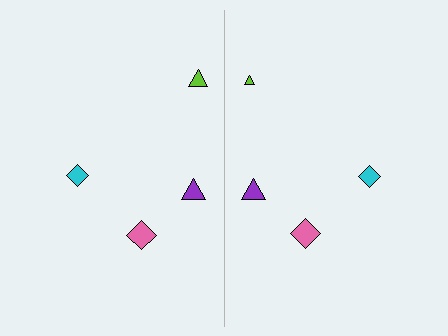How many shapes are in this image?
There are 8 shapes in this image.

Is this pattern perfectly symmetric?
No, the pattern is not perfectly symmetric. The lime triangle on the right side has a different size than its mirror counterpart.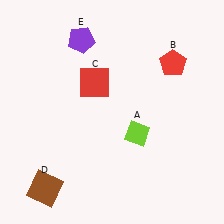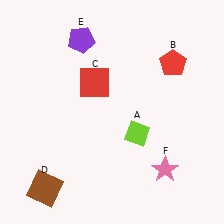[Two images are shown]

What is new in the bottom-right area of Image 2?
A pink star (F) was added in the bottom-right area of Image 2.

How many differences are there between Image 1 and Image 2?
There is 1 difference between the two images.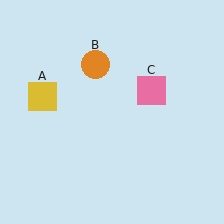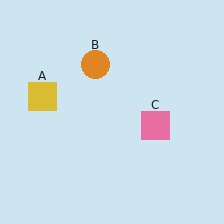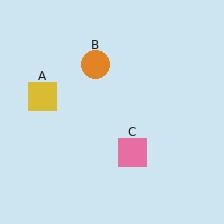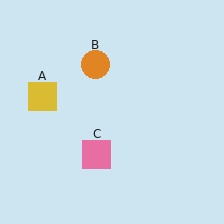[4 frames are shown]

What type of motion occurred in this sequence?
The pink square (object C) rotated clockwise around the center of the scene.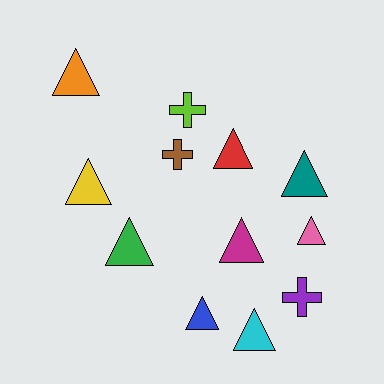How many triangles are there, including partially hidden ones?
There are 9 triangles.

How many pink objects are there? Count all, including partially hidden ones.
There is 1 pink object.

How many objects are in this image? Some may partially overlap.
There are 12 objects.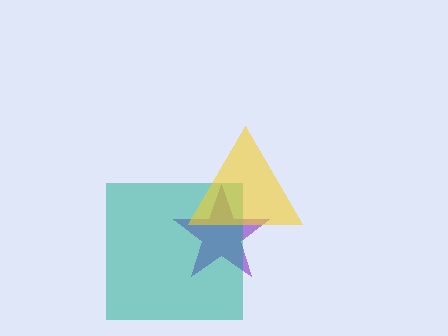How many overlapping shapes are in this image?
There are 3 overlapping shapes in the image.